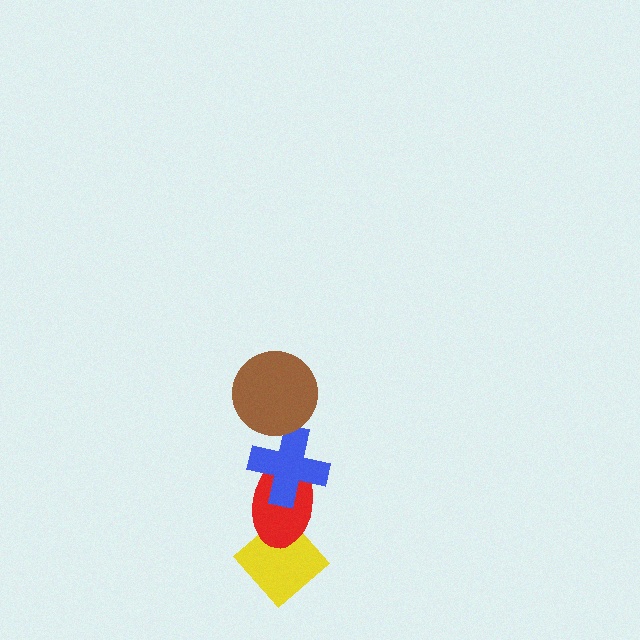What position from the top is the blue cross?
The blue cross is 2nd from the top.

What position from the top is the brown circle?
The brown circle is 1st from the top.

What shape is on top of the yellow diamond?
The red ellipse is on top of the yellow diamond.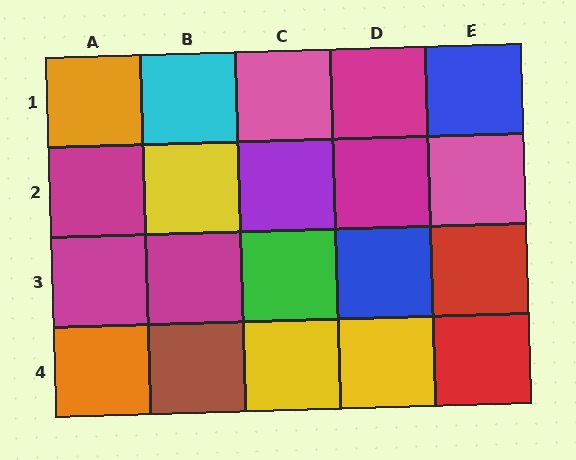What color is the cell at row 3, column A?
Magenta.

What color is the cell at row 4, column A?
Orange.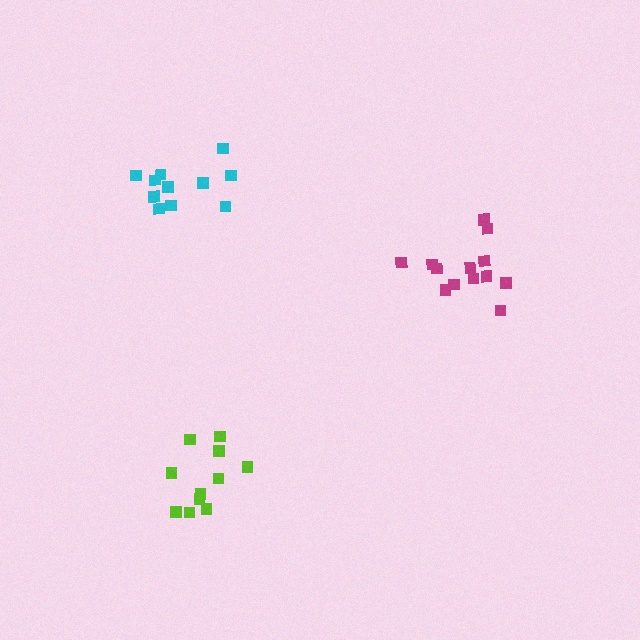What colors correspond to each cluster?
The clusters are colored: cyan, magenta, lime.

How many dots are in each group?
Group 1: 11 dots, Group 2: 13 dots, Group 3: 11 dots (35 total).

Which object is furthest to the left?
The cyan cluster is leftmost.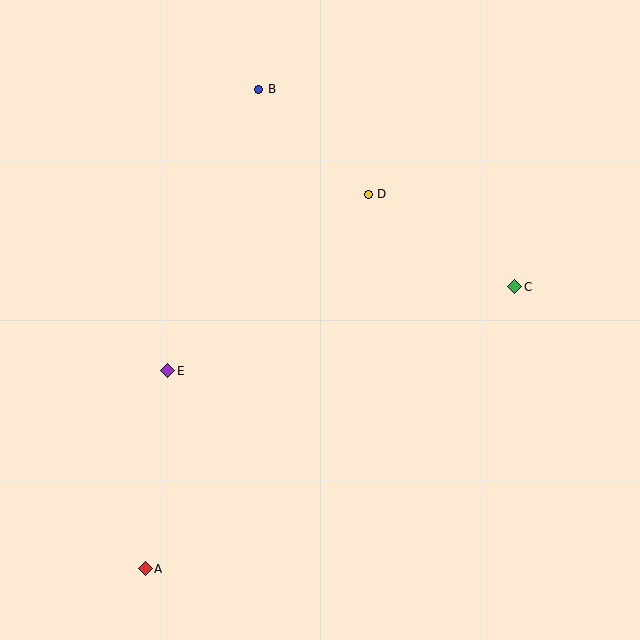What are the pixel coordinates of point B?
Point B is at (259, 89).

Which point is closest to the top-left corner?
Point B is closest to the top-left corner.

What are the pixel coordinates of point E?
Point E is at (168, 371).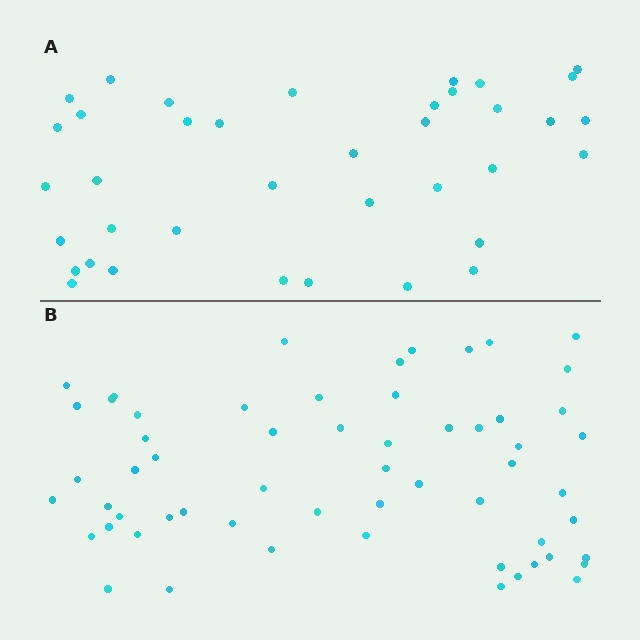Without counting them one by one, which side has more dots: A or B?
Region B (the bottom region) has more dots.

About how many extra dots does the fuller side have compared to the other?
Region B has approximately 20 more dots than region A.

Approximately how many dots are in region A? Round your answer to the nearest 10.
About 40 dots. (The exact count is 38, which rounds to 40.)